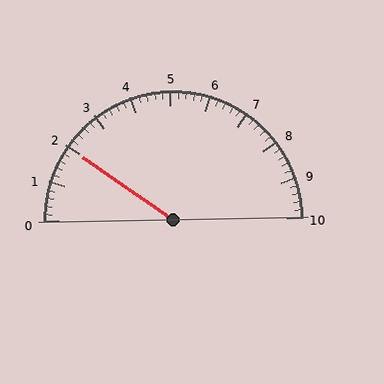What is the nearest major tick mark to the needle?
The nearest major tick mark is 2.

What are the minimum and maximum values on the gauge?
The gauge ranges from 0 to 10.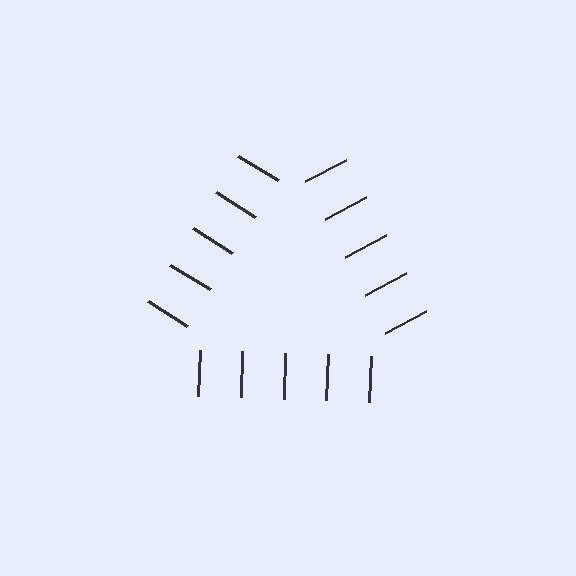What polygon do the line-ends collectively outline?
An illusory triangle — the line segments terminate on its edges but no continuous stroke is drawn.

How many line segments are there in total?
15 — 5 along each of the 3 edges.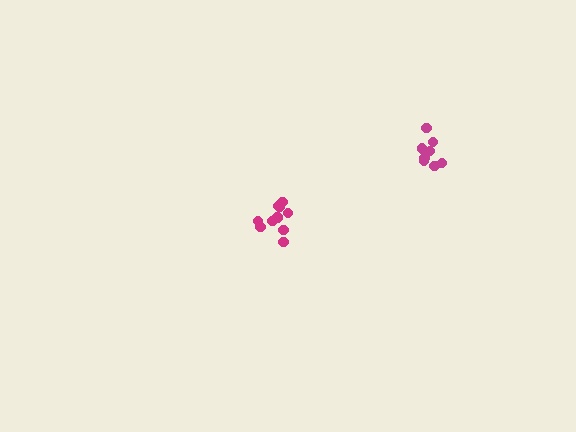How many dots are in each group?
Group 1: 11 dots, Group 2: 9 dots (20 total).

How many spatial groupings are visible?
There are 2 spatial groupings.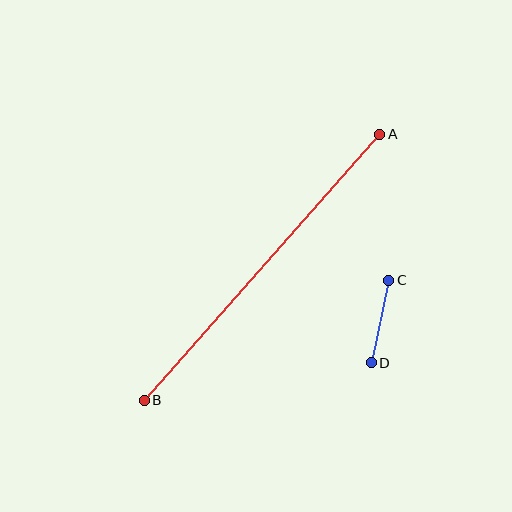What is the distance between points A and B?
The distance is approximately 355 pixels.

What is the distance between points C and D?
The distance is approximately 84 pixels.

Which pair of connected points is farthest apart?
Points A and B are farthest apart.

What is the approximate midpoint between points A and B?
The midpoint is at approximately (262, 267) pixels.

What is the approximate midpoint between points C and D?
The midpoint is at approximately (380, 321) pixels.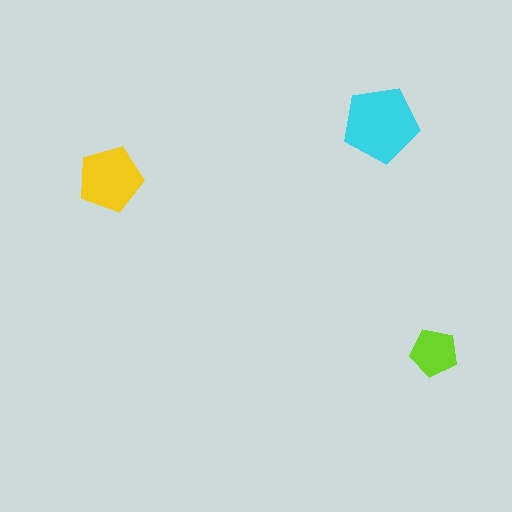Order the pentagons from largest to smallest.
the cyan one, the yellow one, the lime one.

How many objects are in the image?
There are 3 objects in the image.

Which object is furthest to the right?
The lime pentagon is rightmost.